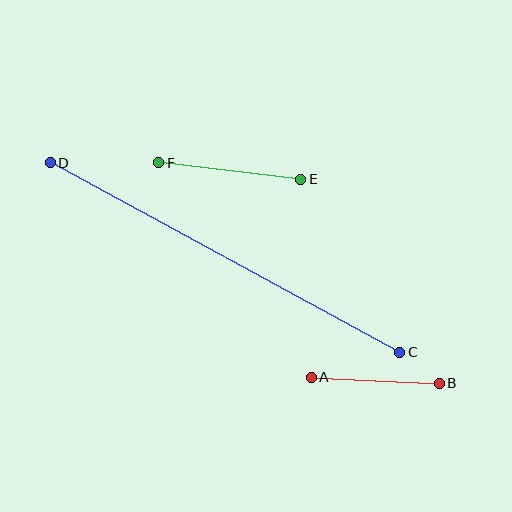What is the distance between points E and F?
The distance is approximately 143 pixels.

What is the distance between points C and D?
The distance is approximately 398 pixels.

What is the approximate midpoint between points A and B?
The midpoint is at approximately (375, 380) pixels.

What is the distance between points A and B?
The distance is approximately 128 pixels.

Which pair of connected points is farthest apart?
Points C and D are farthest apart.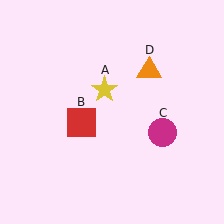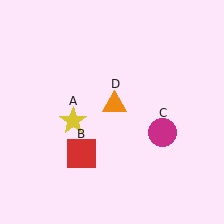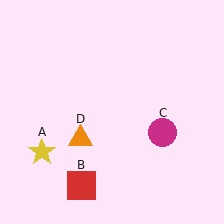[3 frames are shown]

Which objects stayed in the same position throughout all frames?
Magenta circle (object C) remained stationary.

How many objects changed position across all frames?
3 objects changed position: yellow star (object A), red square (object B), orange triangle (object D).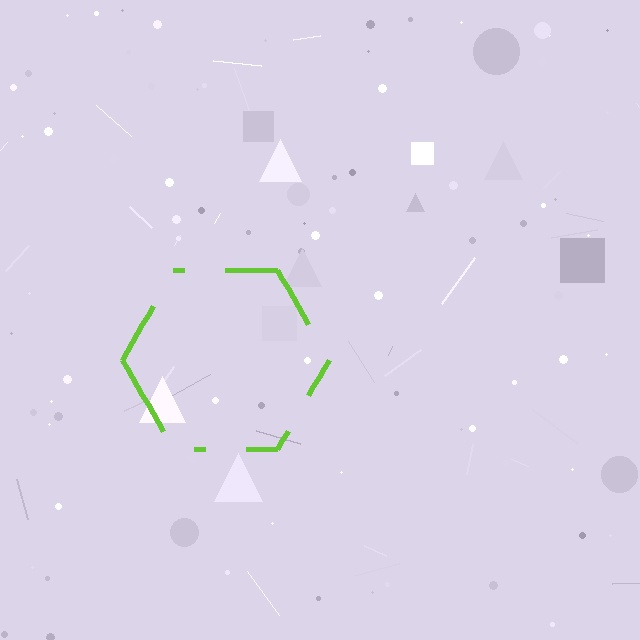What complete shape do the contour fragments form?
The contour fragments form a hexagon.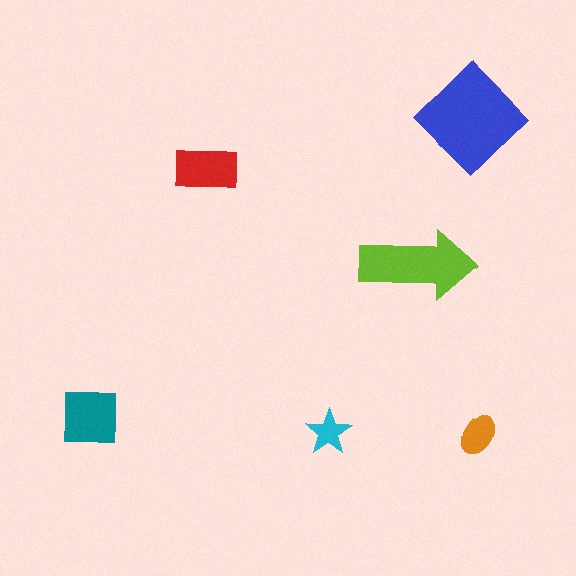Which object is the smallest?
The cyan star.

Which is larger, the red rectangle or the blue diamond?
The blue diamond.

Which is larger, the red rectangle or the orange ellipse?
The red rectangle.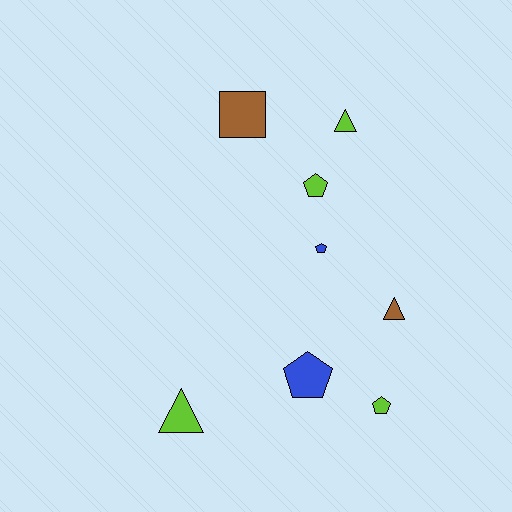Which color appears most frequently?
Lime, with 4 objects.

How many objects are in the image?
There are 8 objects.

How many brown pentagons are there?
There are no brown pentagons.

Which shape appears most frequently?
Pentagon, with 4 objects.